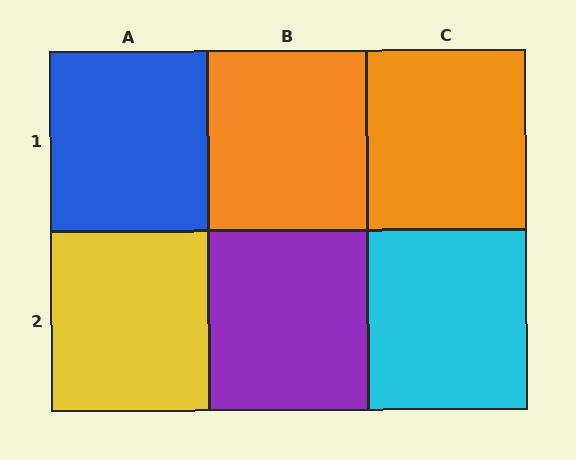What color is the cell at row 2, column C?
Cyan.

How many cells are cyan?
1 cell is cyan.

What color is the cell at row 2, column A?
Yellow.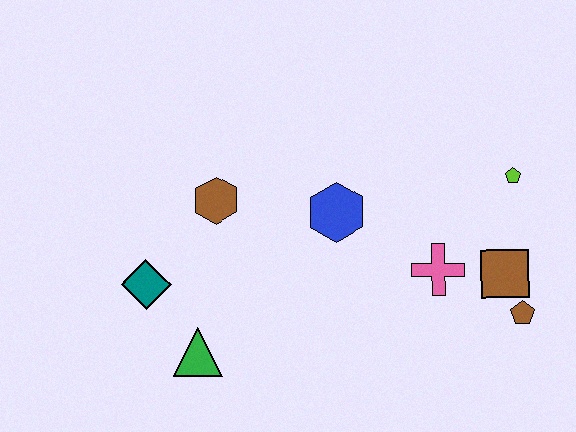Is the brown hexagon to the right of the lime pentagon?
No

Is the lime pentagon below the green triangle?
No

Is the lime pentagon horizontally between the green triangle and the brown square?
No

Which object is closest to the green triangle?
The teal diamond is closest to the green triangle.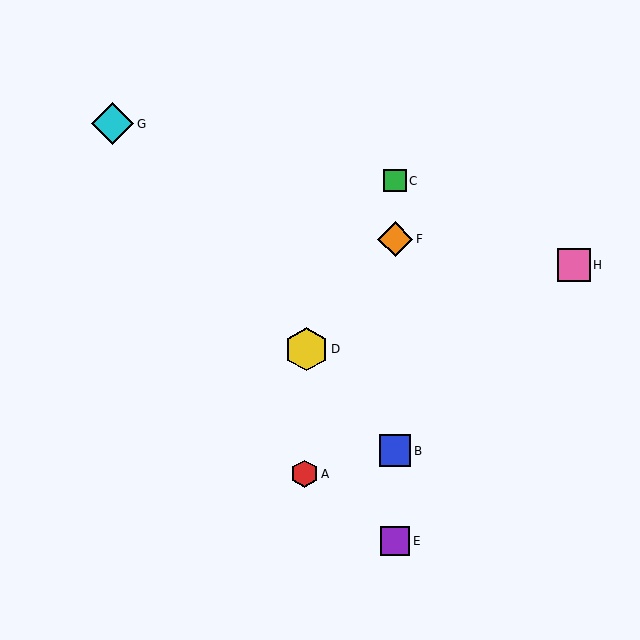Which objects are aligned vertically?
Objects B, C, E, F are aligned vertically.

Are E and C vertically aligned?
Yes, both are at x≈395.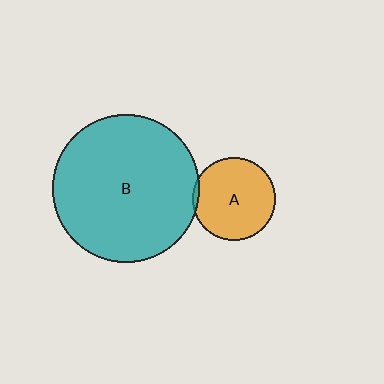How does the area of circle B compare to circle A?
Approximately 3.2 times.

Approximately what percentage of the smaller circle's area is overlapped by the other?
Approximately 5%.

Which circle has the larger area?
Circle B (teal).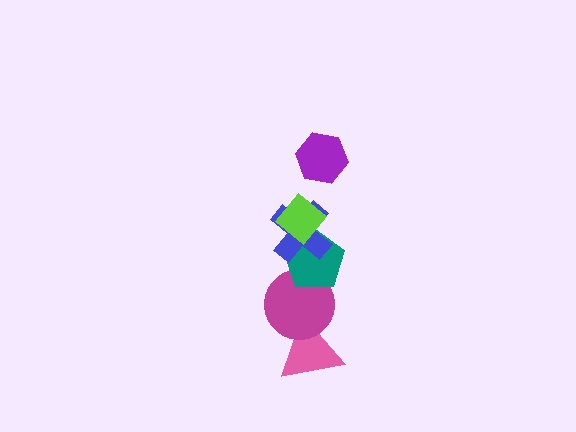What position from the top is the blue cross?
The blue cross is 3rd from the top.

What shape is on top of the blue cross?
The lime diamond is on top of the blue cross.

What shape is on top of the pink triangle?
The magenta circle is on top of the pink triangle.